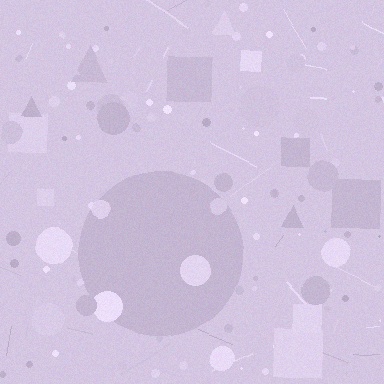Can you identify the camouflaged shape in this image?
The camouflaged shape is a circle.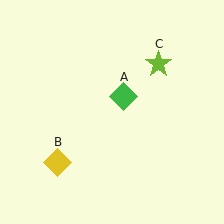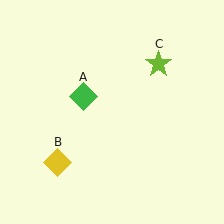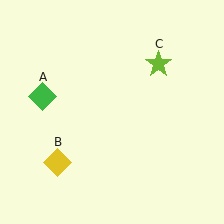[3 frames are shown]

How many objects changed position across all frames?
1 object changed position: green diamond (object A).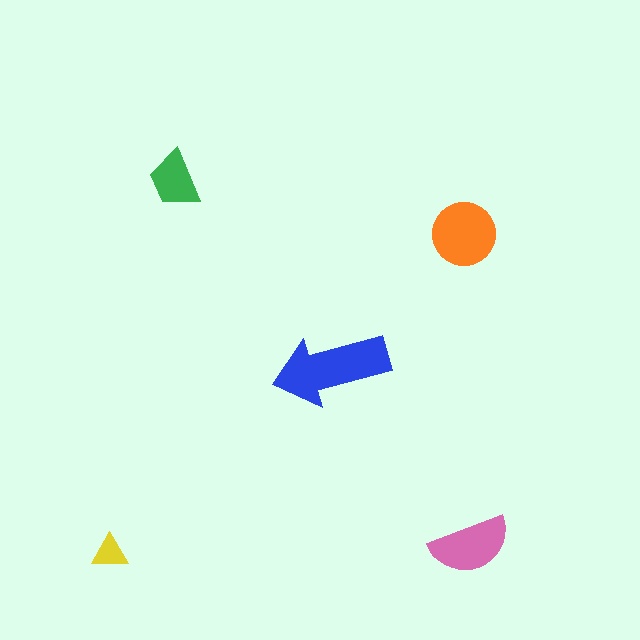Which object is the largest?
The blue arrow.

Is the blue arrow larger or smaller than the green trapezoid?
Larger.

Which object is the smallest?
The yellow triangle.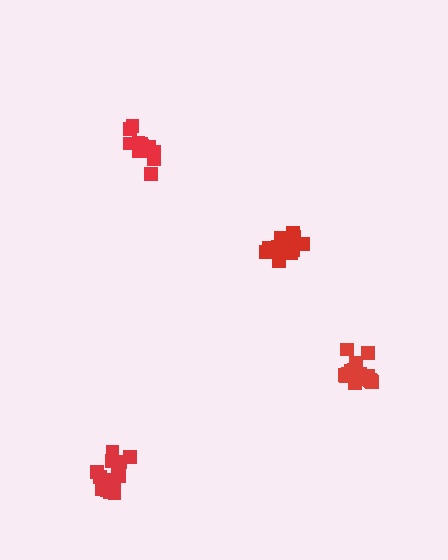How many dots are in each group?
Group 1: 15 dots, Group 2: 17 dots, Group 3: 13 dots, Group 4: 17 dots (62 total).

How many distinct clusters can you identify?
There are 4 distinct clusters.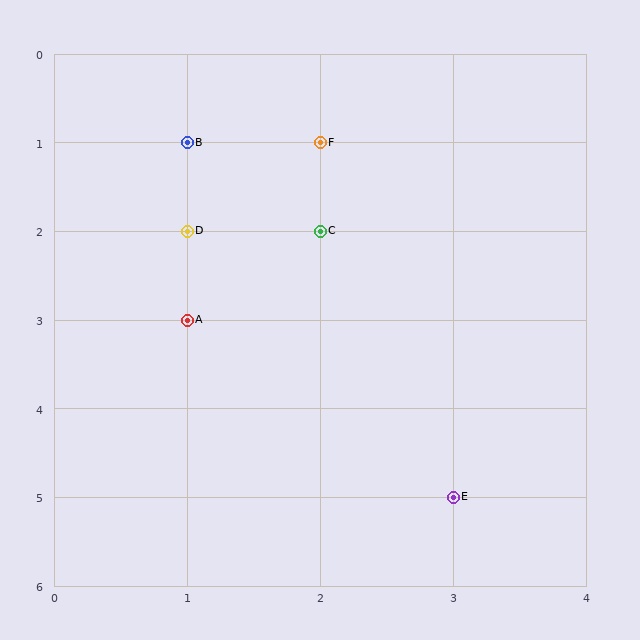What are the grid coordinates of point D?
Point D is at grid coordinates (1, 2).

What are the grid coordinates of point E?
Point E is at grid coordinates (3, 5).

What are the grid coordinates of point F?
Point F is at grid coordinates (2, 1).